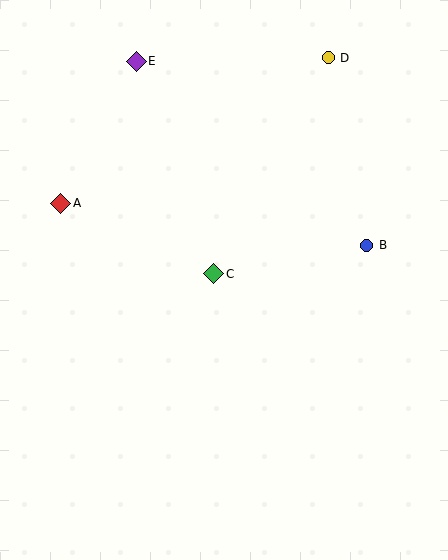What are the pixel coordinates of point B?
Point B is at (367, 245).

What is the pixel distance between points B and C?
The distance between B and C is 156 pixels.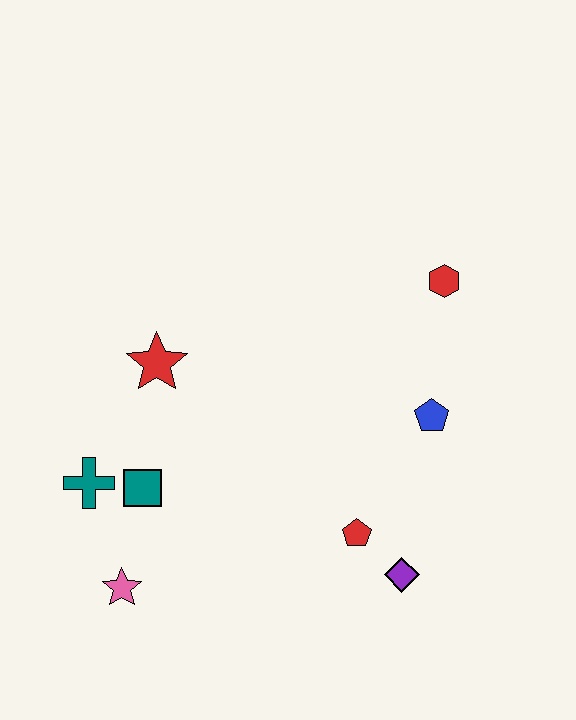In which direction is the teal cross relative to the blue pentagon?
The teal cross is to the left of the blue pentagon.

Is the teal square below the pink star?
No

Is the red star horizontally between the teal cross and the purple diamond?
Yes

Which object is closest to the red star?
The teal square is closest to the red star.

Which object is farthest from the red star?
The purple diamond is farthest from the red star.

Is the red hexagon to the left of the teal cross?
No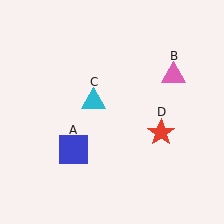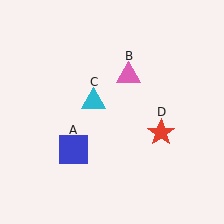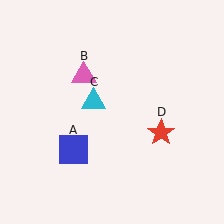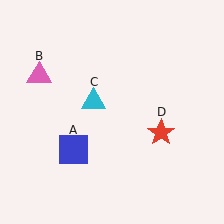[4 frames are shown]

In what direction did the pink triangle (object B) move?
The pink triangle (object B) moved left.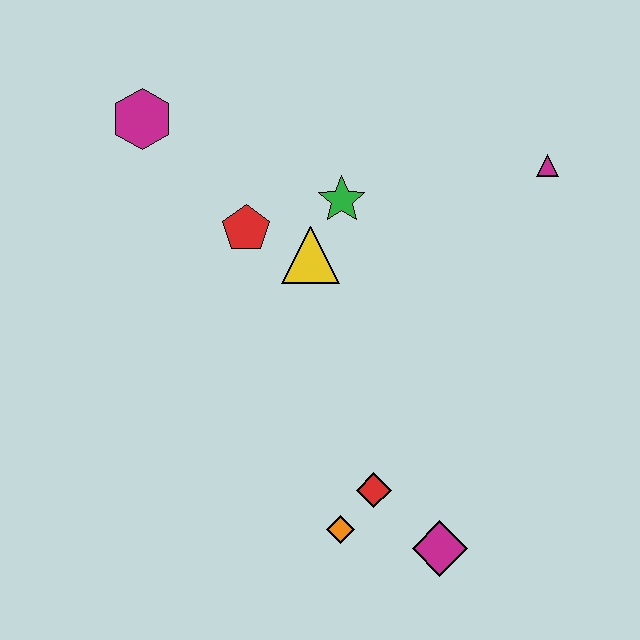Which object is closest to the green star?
The yellow triangle is closest to the green star.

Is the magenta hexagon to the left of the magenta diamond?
Yes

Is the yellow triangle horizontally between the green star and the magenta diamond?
No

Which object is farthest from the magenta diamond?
The magenta hexagon is farthest from the magenta diamond.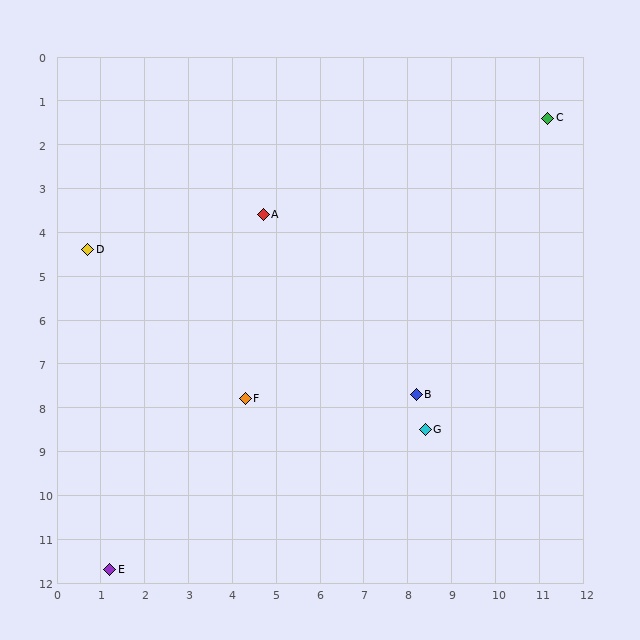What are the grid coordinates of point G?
Point G is at approximately (8.4, 8.5).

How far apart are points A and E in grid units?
Points A and E are about 8.8 grid units apart.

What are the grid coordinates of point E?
Point E is at approximately (1.2, 11.7).